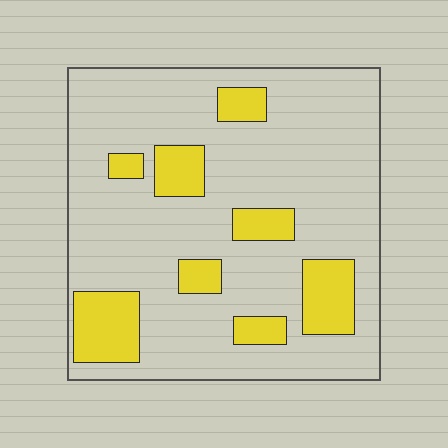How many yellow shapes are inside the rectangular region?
8.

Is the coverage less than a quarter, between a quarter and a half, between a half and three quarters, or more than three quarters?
Less than a quarter.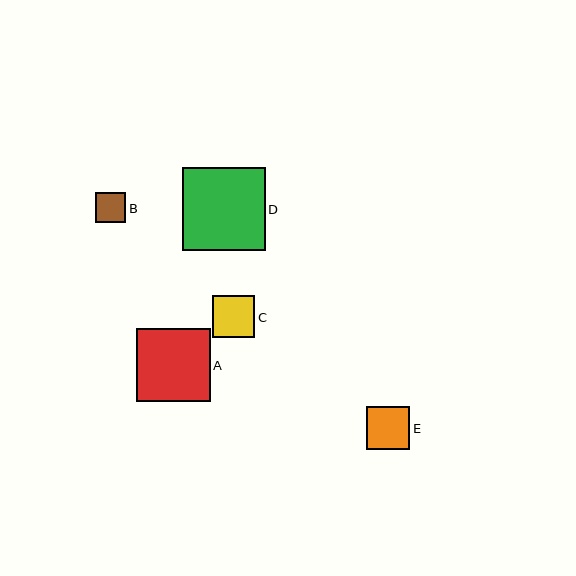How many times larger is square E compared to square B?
Square E is approximately 1.4 times the size of square B.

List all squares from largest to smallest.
From largest to smallest: D, A, E, C, B.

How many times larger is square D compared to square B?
Square D is approximately 2.7 times the size of square B.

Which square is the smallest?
Square B is the smallest with a size of approximately 30 pixels.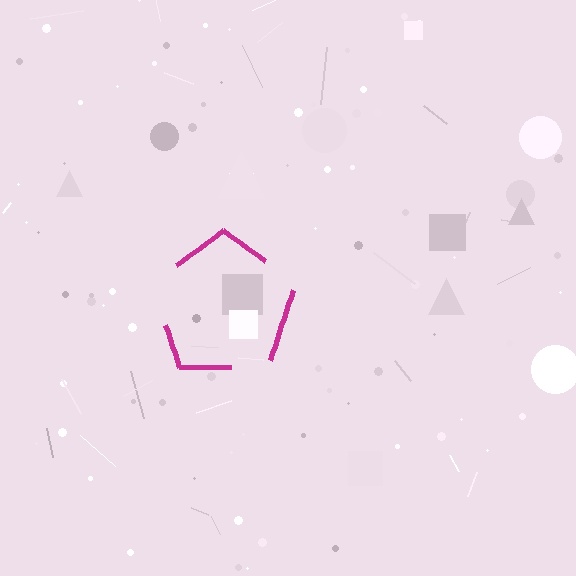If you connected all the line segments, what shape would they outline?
They would outline a pentagon.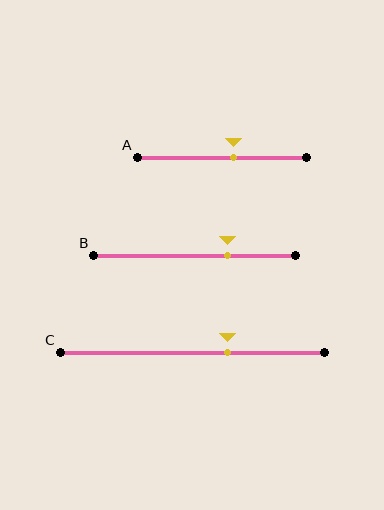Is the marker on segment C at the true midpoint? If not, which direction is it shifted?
No, the marker on segment C is shifted to the right by about 14% of the segment length.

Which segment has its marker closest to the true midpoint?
Segment A has its marker closest to the true midpoint.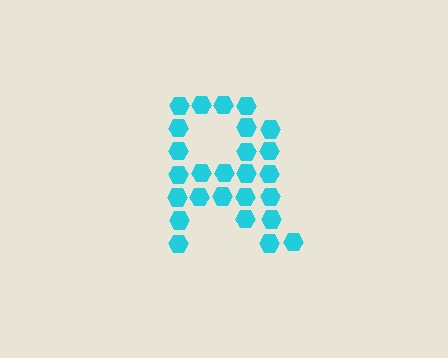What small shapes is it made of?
It is made of small hexagons.